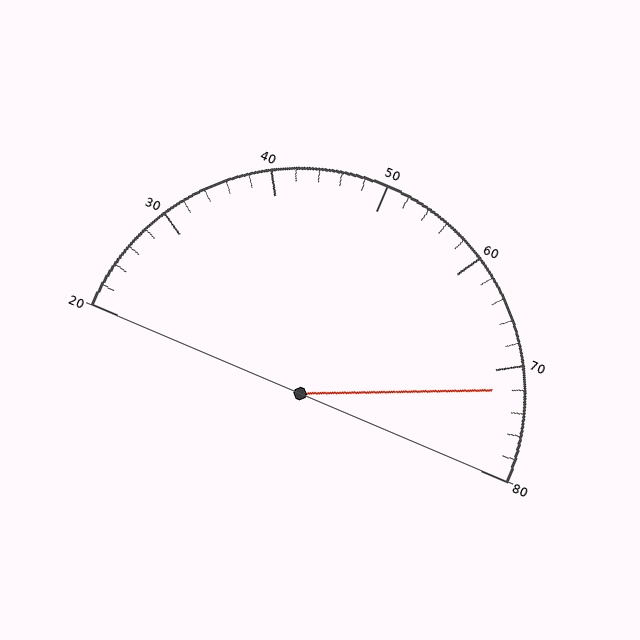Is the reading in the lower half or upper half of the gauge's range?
The reading is in the upper half of the range (20 to 80).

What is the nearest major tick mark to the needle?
The nearest major tick mark is 70.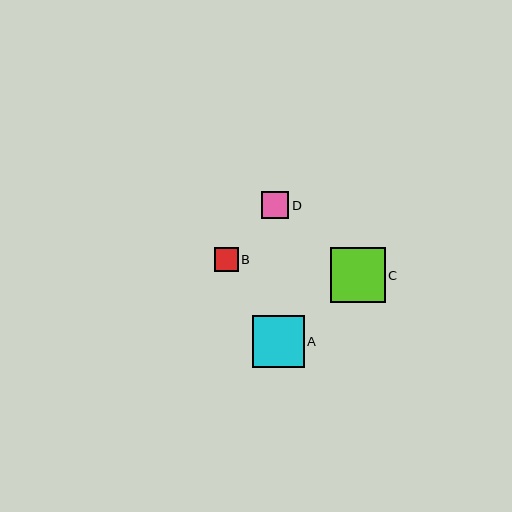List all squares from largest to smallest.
From largest to smallest: C, A, D, B.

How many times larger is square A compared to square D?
Square A is approximately 1.9 times the size of square D.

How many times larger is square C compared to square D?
Square C is approximately 2.0 times the size of square D.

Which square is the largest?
Square C is the largest with a size of approximately 55 pixels.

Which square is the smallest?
Square B is the smallest with a size of approximately 24 pixels.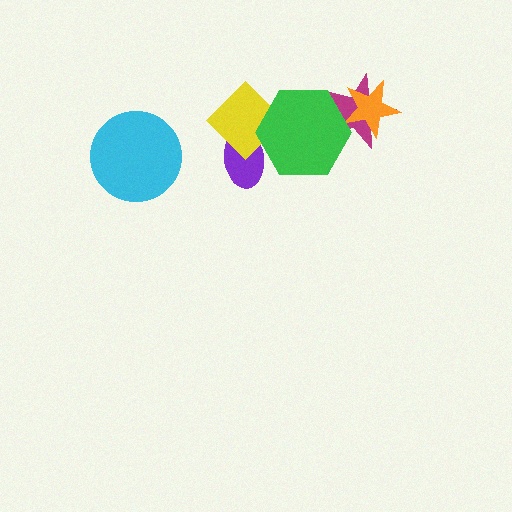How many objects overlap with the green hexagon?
4 objects overlap with the green hexagon.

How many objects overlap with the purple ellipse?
2 objects overlap with the purple ellipse.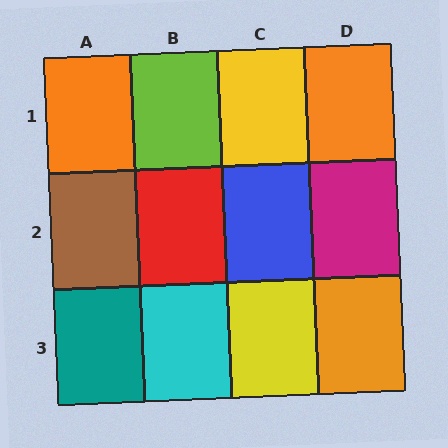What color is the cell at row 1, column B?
Lime.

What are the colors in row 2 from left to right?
Brown, red, blue, magenta.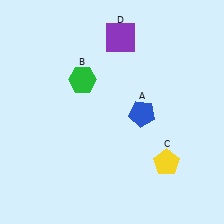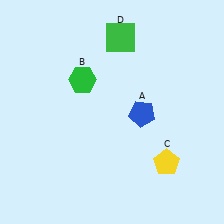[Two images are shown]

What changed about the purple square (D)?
In Image 1, D is purple. In Image 2, it changed to green.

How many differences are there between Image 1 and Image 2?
There is 1 difference between the two images.